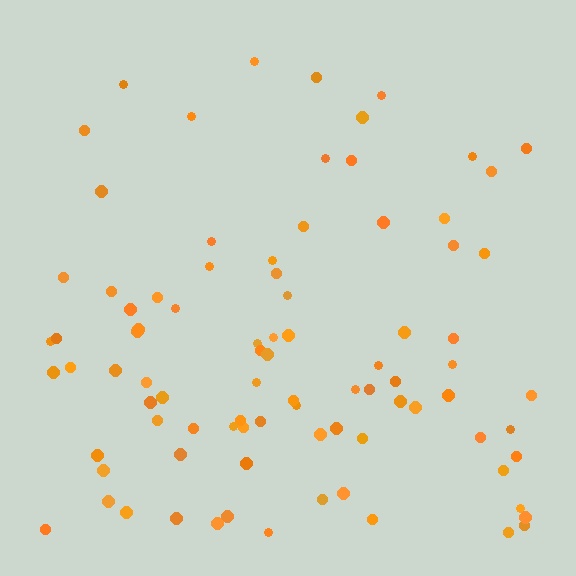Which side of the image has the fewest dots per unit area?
The top.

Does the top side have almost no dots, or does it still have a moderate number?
Still a moderate number, just noticeably fewer than the bottom.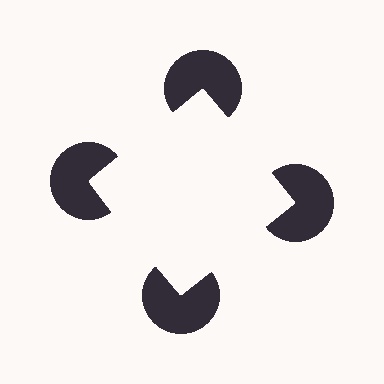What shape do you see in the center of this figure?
An illusory square — its edges are inferred from the aligned wedge cuts in the pac-man discs, not physically drawn.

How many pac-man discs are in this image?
There are 4 — one at each vertex of the illusory square.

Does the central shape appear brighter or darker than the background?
It typically appears slightly brighter than the background, even though no actual brightness change is drawn.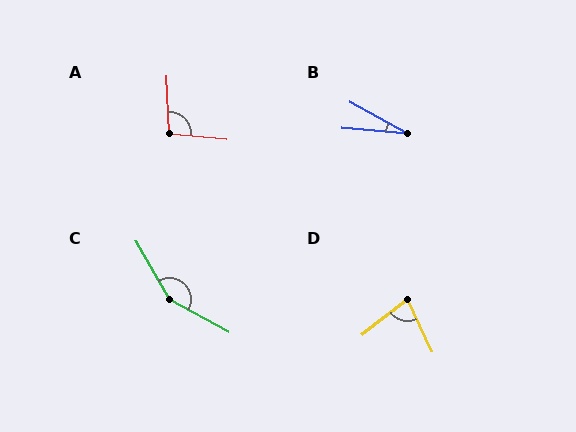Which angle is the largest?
C, at approximately 149 degrees.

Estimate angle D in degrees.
Approximately 77 degrees.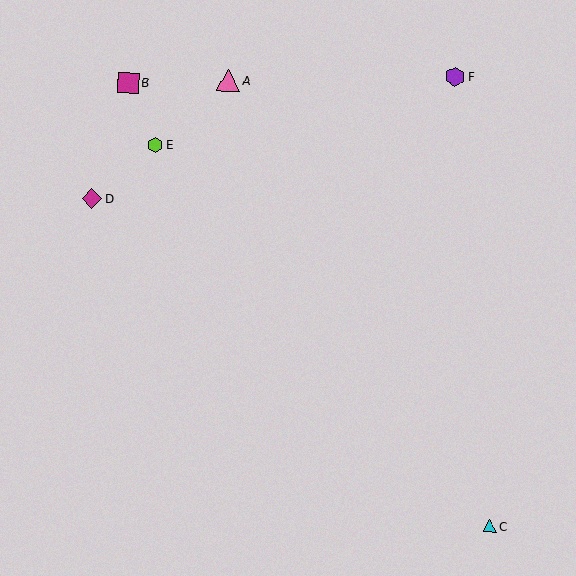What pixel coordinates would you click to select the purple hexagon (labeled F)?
Click at (455, 77) to select the purple hexagon F.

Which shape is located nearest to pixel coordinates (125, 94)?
The magenta square (labeled B) at (128, 83) is nearest to that location.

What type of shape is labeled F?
Shape F is a purple hexagon.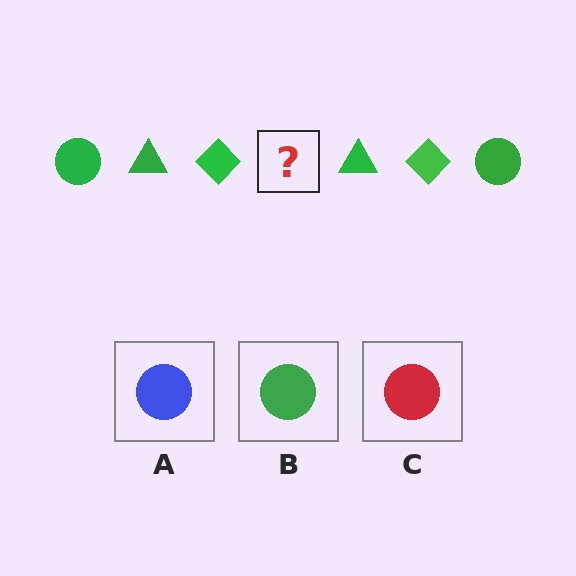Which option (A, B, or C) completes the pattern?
B.